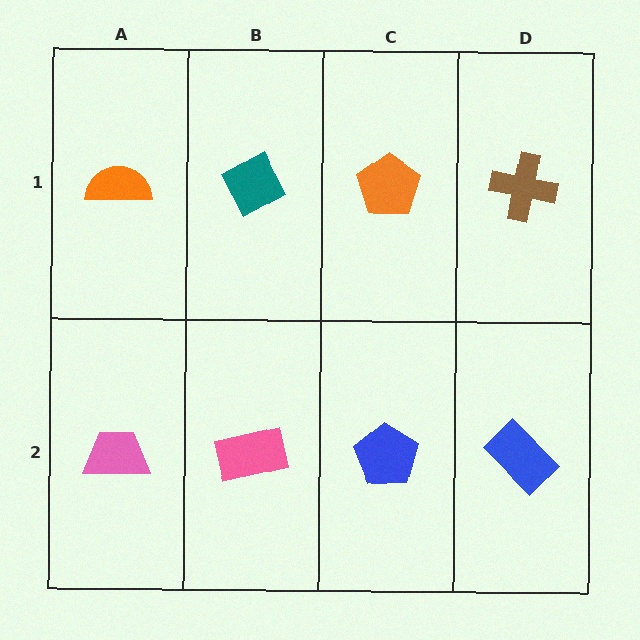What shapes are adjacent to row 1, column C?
A blue pentagon (row 2, column C), a teal diamond (row 1, column B), a brown cross (row 1, column D).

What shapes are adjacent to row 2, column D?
A brown cross (row 1, column D), a blue pentagon (row 2, column C).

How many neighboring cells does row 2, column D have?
2.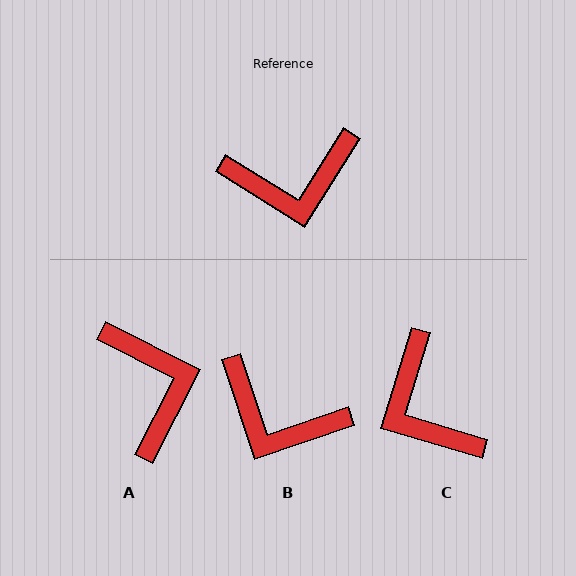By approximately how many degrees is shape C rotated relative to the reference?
Approximately 74 degrees clockwise.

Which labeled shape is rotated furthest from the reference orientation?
A, about 95 degrees away.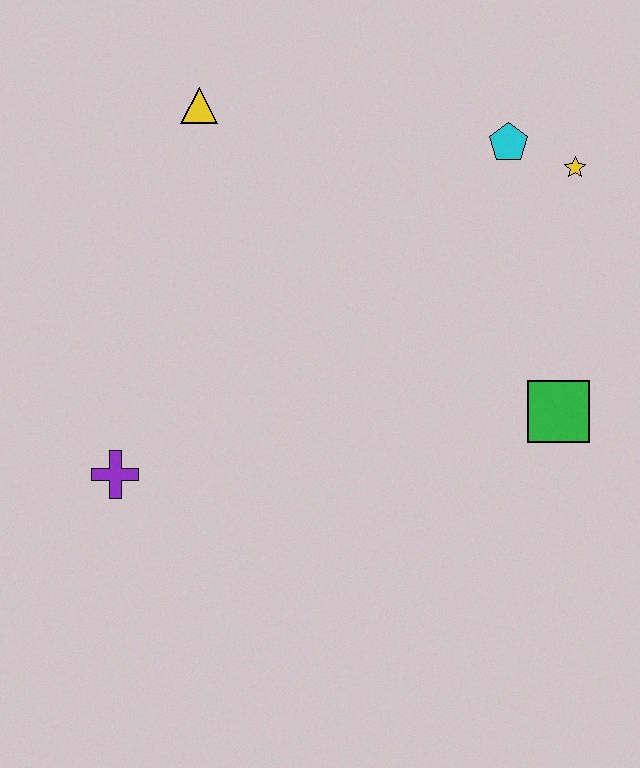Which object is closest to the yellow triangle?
The cyan pentagon is closest to the yellow triangle.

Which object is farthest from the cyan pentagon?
The purple cross is farthest from the cyan pentagon.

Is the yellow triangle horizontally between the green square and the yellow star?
No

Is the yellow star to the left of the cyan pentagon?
No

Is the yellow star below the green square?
No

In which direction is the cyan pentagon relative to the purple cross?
The cyan pentagon is to the right of the purple cross.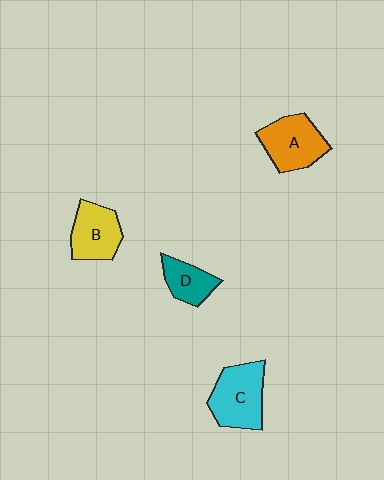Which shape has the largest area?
Shape C (cyan).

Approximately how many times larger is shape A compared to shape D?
Approximately 1.6 times.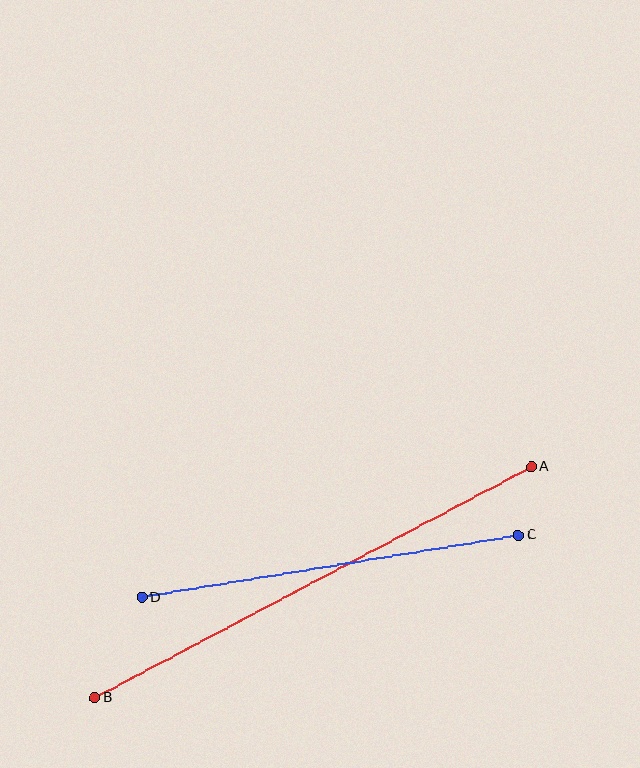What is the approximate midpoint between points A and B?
The midpoint is at approximately (313, 582) pixels.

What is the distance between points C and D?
The distance is approximately 381 pixels.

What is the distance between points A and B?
The distance is approximately 494 pixels.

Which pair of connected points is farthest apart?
Points A and B are farthest apart.